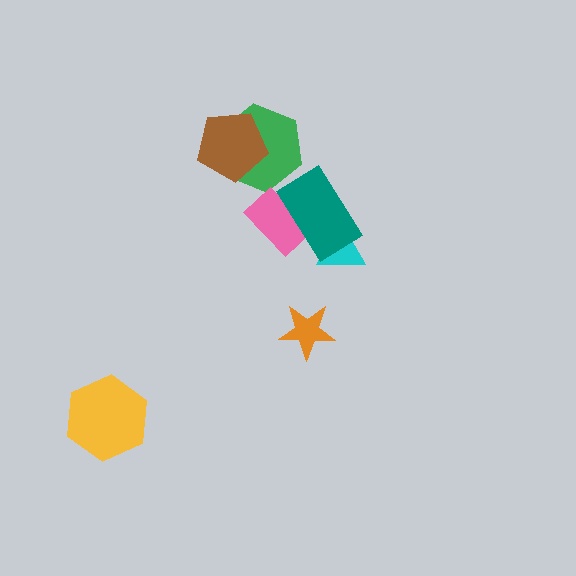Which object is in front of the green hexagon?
The brown pentagon is in front of the green hexagon.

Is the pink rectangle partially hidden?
Yes, it is partially covered by another shape.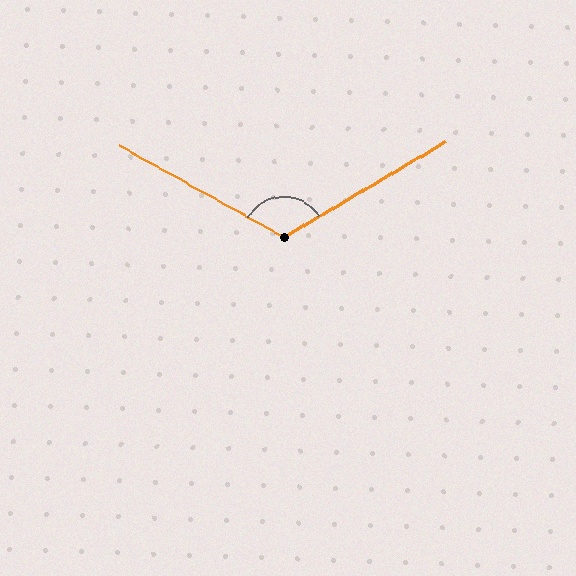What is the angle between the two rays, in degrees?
Approximately 120 degrees.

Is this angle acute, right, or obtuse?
It is obtuse.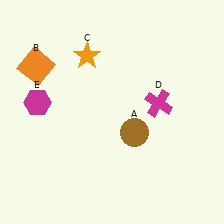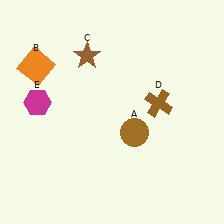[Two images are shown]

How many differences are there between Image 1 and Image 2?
There are 2 differences between the two images.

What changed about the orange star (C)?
In Image 1, C is orange. In Image 2, it changed to brown.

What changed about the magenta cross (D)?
In Image 1, D is magenta. In Image 2, it changed to brown.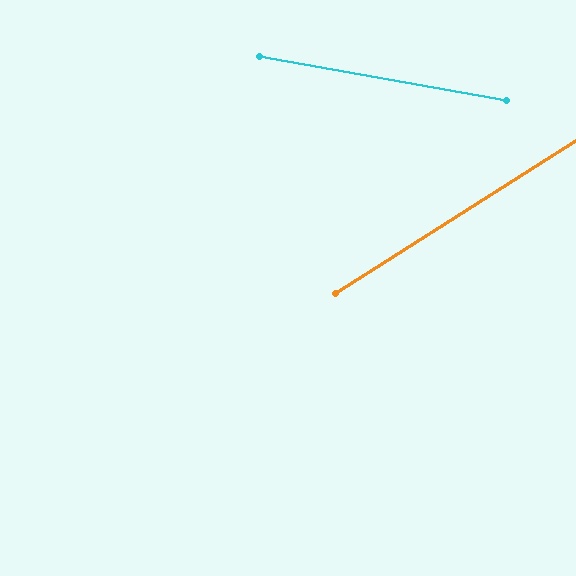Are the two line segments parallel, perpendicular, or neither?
Neither parallel nor perpendicular — they differ by about 43°.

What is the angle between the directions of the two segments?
Approximately 43 degrees.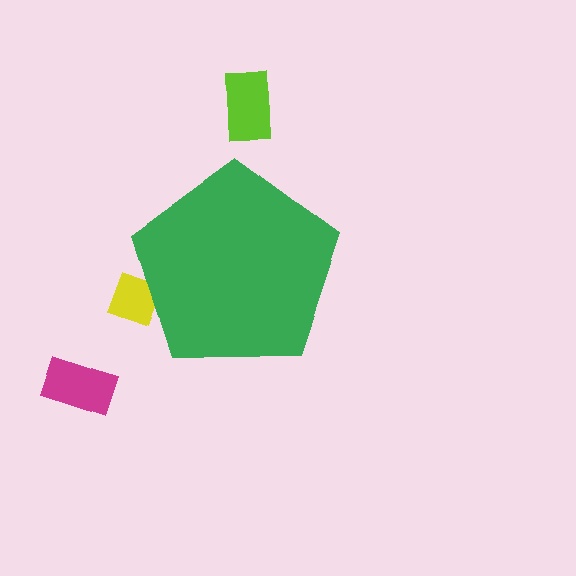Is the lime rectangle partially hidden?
No, the lime rectangle is fully visible.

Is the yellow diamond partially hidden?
Yes, the yellow diamond is partially hidden behind the green pentagon.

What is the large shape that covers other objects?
A green pentagon.